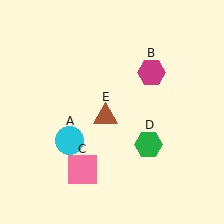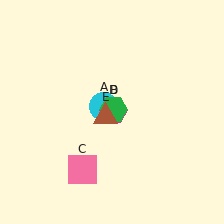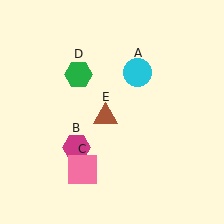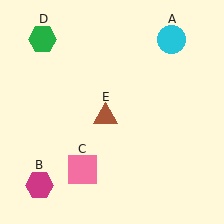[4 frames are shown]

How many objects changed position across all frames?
3 objects changed position: cyan circle (object A), magenta hexagon (object B), green hexagon (object D).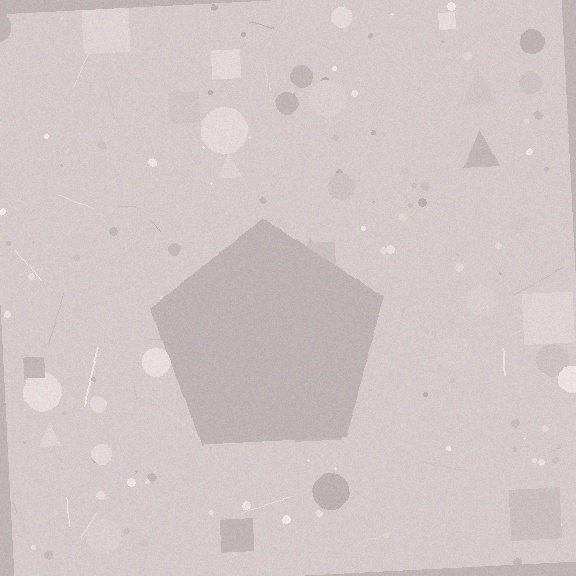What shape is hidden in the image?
A pentagon is hidden in the image.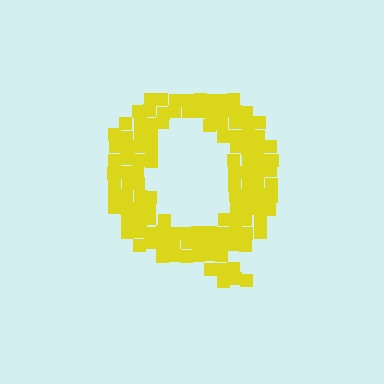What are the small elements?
The small elements are squares.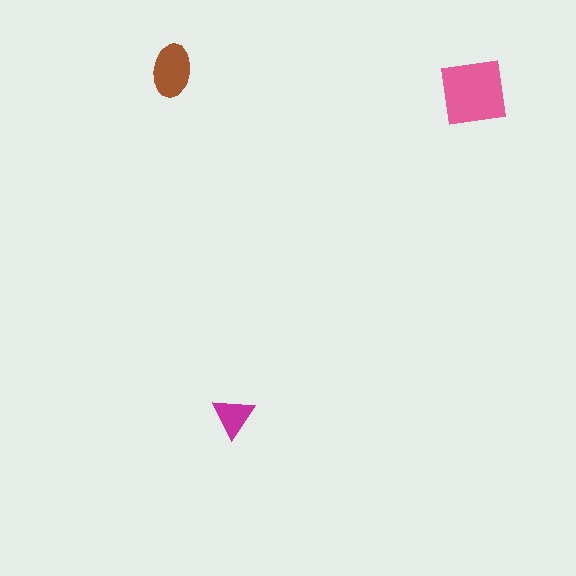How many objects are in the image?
There are 3 objects in the image.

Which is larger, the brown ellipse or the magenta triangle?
The brown ellipse.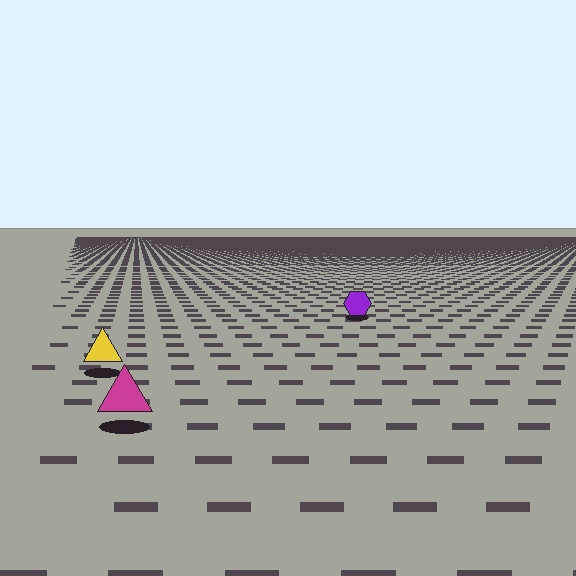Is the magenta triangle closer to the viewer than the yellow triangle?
Yes. The magenta triangle is closer — you can tell from the texture gradient: the ground texture is coarser near it.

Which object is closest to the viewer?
The magenta triangle is closest. The texture marks near it are larger and more spread out.